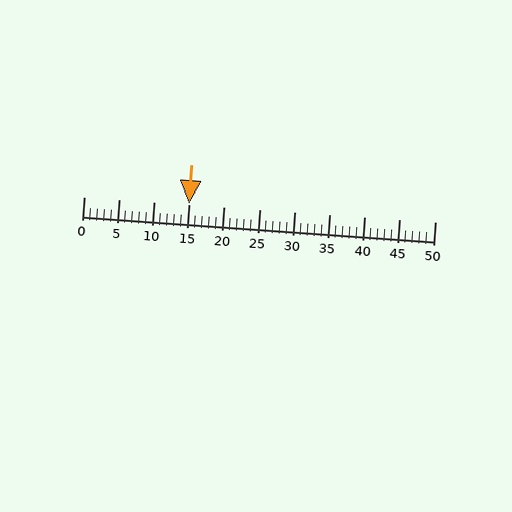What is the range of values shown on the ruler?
The ruler shows values from 0 to 50.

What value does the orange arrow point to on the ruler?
The orange arrow points to approximately 15.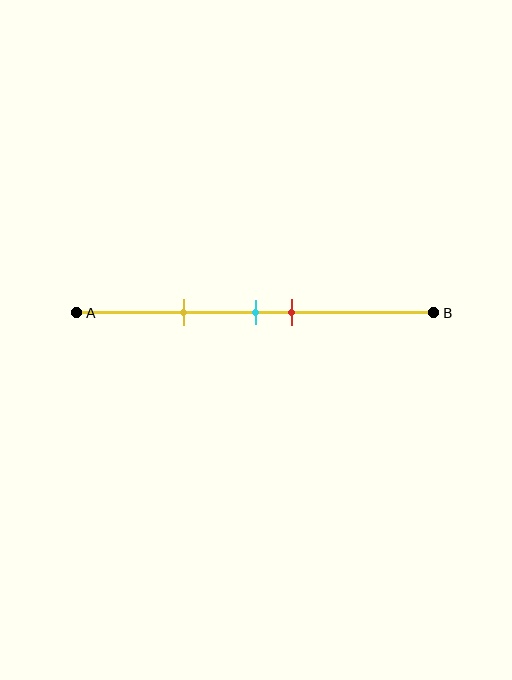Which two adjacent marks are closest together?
The cyan and red marks are the closest adjacent pair.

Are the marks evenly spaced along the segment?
No, the marks are not evenly spaced.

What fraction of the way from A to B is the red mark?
The red mark is approximately 60% (0.6) of the way from A to B.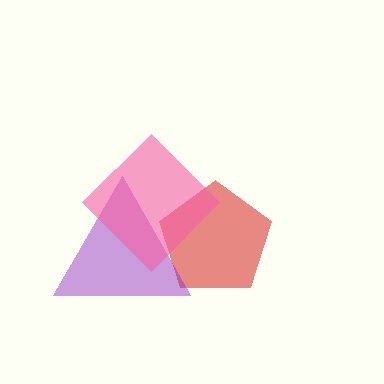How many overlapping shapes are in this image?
There are 3 overlapping shapes in the image.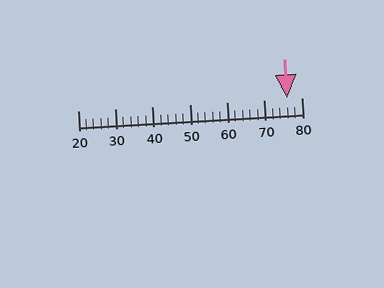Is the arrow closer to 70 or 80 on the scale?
The arrow is closer to 80.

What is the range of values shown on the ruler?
The ruler shows values from 20 to 80.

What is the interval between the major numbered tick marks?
The major tick marks are spaced 10 units apart.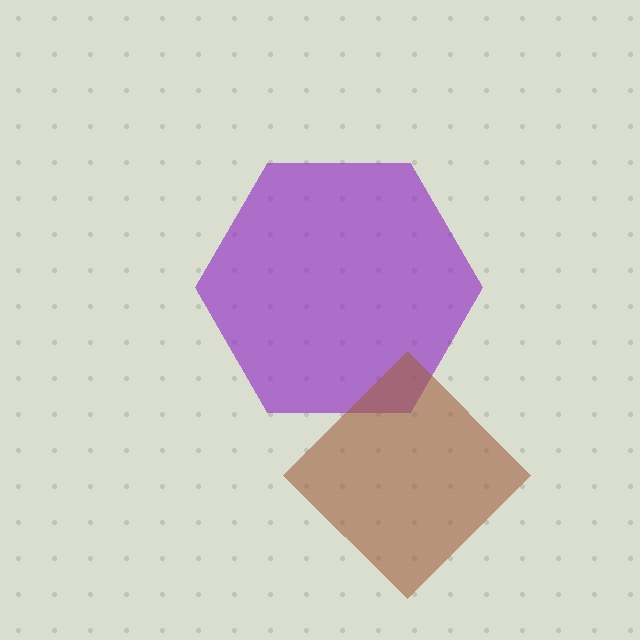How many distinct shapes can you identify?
There are 2 distinct shapes: a purple hexagon, a brown diamond.